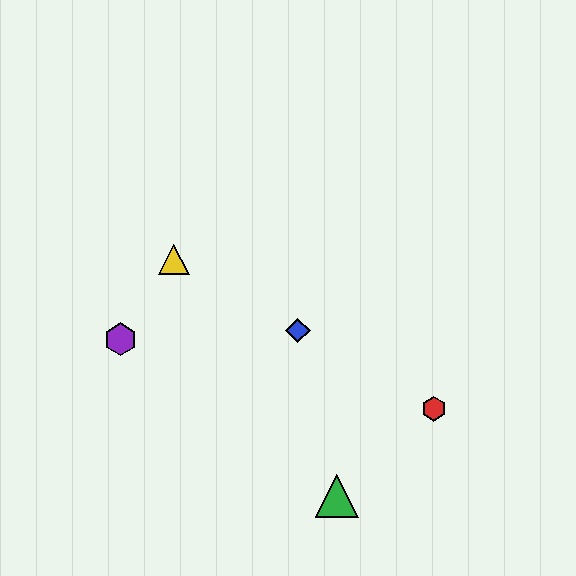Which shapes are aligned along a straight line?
The red hexagon, the blue diamond, the yellow triangle are aligned along a straight line.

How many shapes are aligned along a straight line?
3 shapes (the red hexagon, the blue diamond, the yellow triangle) are aligned along a straight line.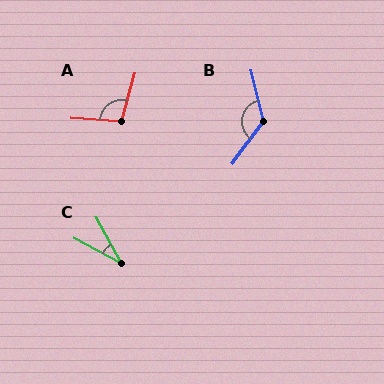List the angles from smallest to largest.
C (33°), A (102°), B (130°).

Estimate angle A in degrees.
Approximately 102 degrees.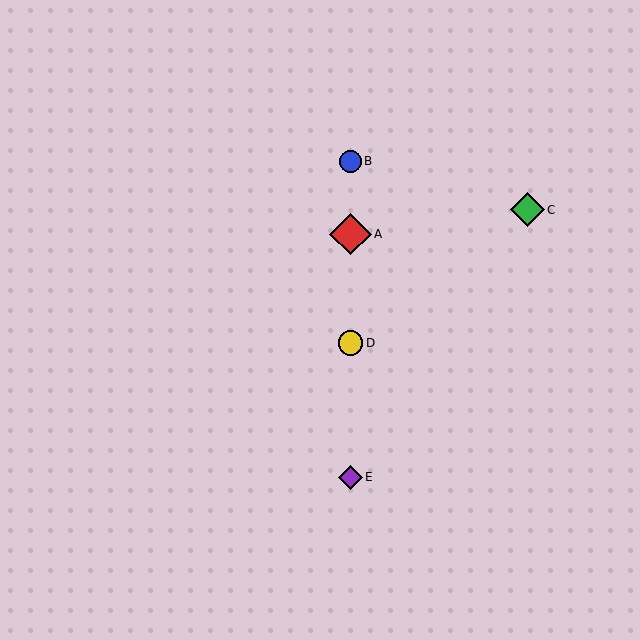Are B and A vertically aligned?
Yes, both are at x≈350.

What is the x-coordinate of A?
Object A is at x≈350.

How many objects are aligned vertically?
4 objects (A, B, D, E) are aligned vertically.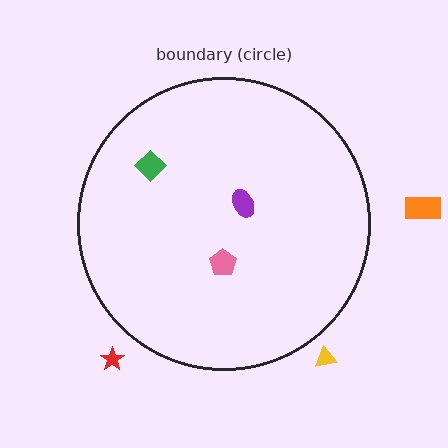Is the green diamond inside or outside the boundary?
Inside.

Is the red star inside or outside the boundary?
Outside.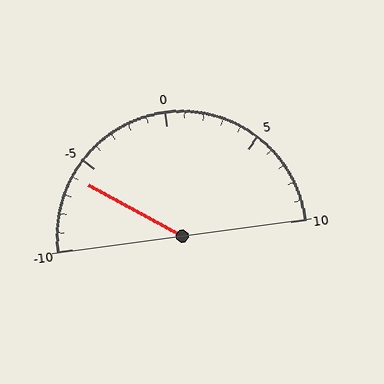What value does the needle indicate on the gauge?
The needle indicates approximately -6.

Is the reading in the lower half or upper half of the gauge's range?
The reading is in the lower half of the range (-10 to 10).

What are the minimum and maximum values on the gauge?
The gauge ranges from -10 to 10.